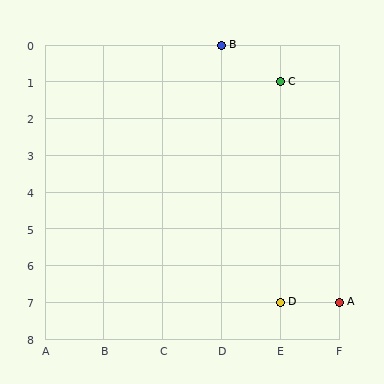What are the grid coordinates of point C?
Point C is at grid coordinates (E, 1).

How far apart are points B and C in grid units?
Points B and C are 1 column and 1 row apart (about 1.4 grid units diagonally).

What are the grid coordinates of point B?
Point B is at grid coordinates (D, 0).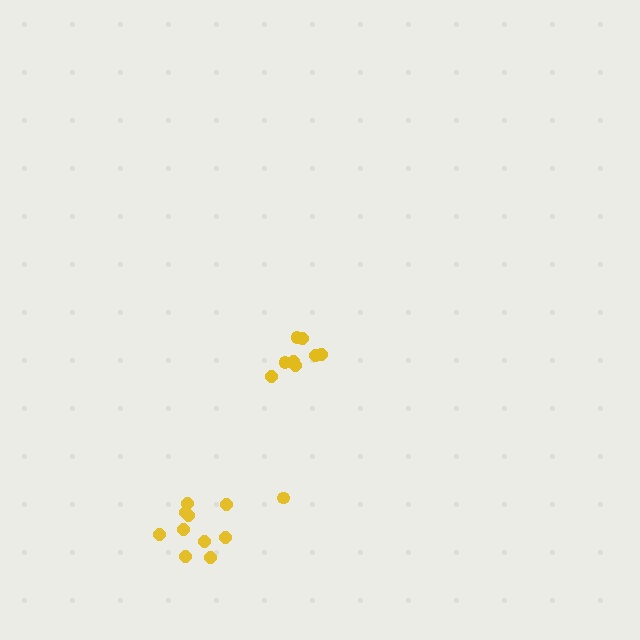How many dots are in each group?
Group 1: 8 dots, Group 2: 11 dots (19 total).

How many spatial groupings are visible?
There are 2 spatial groupings.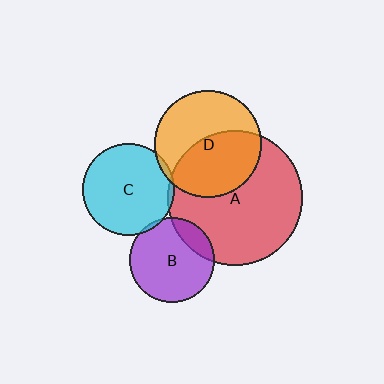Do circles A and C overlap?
Yes.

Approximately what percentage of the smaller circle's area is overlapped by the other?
Approximately 5%.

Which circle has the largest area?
Circle A (red).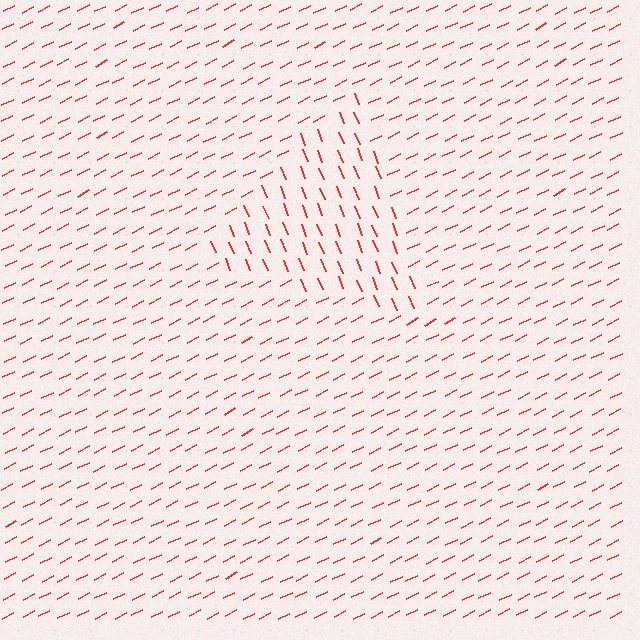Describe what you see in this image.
The image is filled with small red line segments. A triangle region in the image has lines oriented differently from the surrounding lines, creating a visible texture boundary.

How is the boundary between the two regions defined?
The boundary is defined purely by a change in line orientation (approximately 85 degrees difference). All lines are the same color and thickness.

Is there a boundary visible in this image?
Yes, there is a texture boundary formed by a change in line orientation.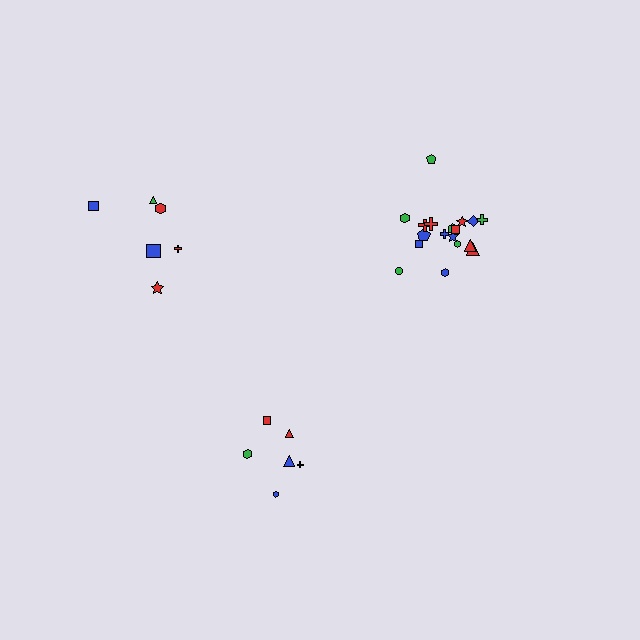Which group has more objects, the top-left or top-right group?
The top-right group.